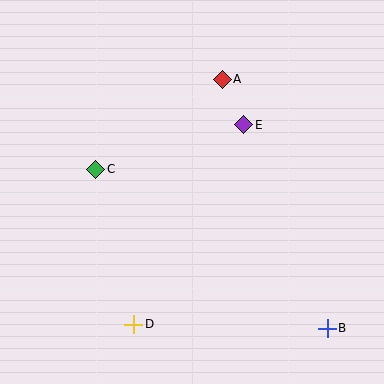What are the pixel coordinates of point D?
Point D is at (134, 324).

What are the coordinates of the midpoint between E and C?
The midpoint between E and C is at (170, 147).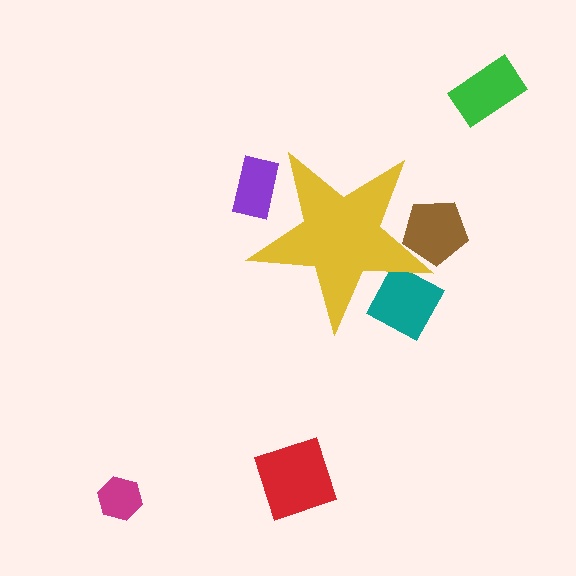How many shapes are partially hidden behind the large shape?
3 shapes are partially hidden.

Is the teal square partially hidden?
Yes, the teal square is partially hidden behind the yellow star.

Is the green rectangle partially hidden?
No, the green rectangle is fully visible.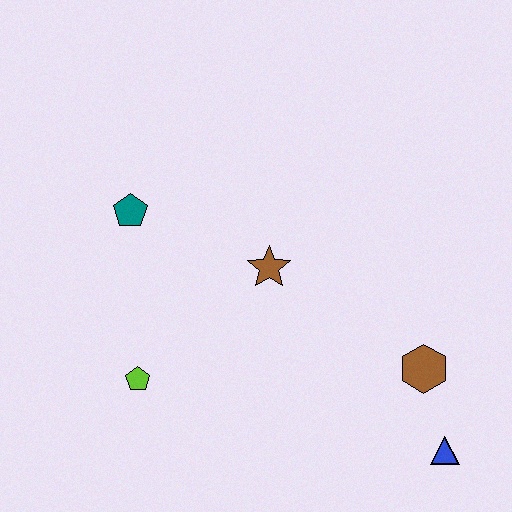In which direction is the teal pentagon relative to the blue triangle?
The teal pentagon is to the left of the blue triangle.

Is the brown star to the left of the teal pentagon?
No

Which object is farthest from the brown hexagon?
The teal pentagon is farthest from the brown hexagon.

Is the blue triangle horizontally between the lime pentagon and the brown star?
No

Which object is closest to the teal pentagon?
The brown star is closest to the teal pentagon.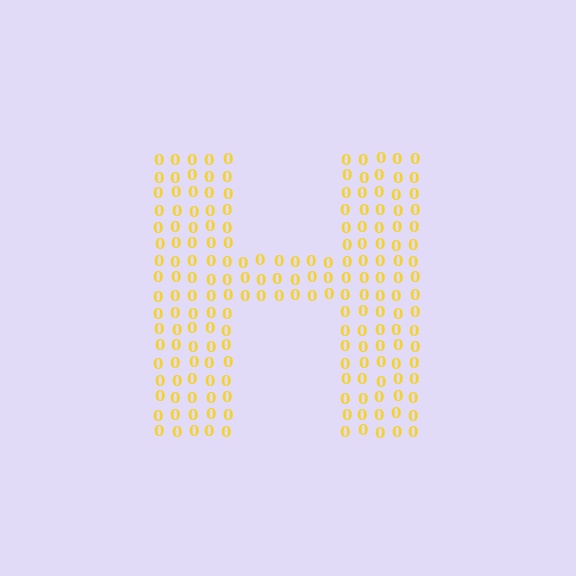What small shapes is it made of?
It is made of small digit 0's.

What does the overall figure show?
The overall figure shows the letter H.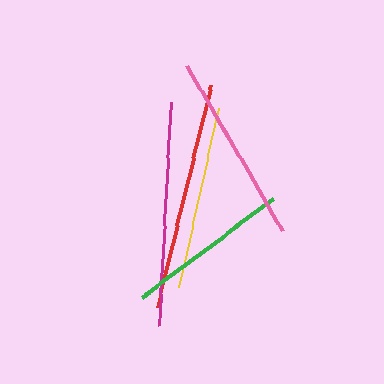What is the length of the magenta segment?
The magenta segment is approximately 223 pixels long.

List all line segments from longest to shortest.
From longest to shortest: red, magenta, pink, yellow, green.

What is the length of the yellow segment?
The yellow segment is approximately 183 pixels long.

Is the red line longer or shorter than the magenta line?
The red line is longer than the magenta line.